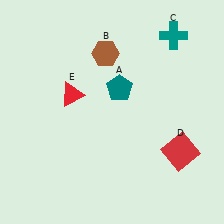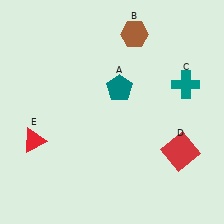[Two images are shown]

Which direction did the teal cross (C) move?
The teal cross (C) moved down.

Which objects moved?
The objects that moved are: the brown hexagon (B), the teal cross (C), the red triangle (E).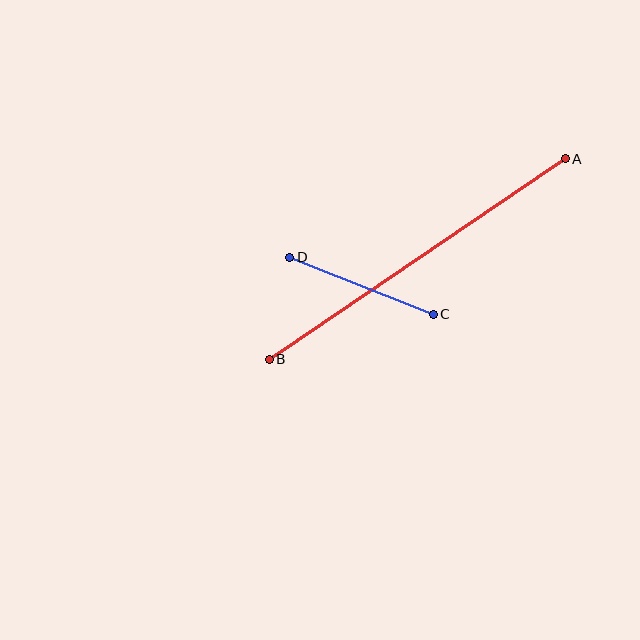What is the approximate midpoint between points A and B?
The midpoint is at approximately (417, 259) pixels.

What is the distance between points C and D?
The distance is approximately 154 pixels.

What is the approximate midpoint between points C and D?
The midpoint is at approximately (362, 286) pixels.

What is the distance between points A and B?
The distance is approximately 357 pixels.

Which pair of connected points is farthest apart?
Points A and B are farthest apart.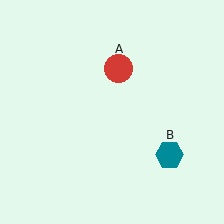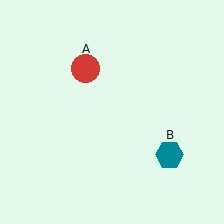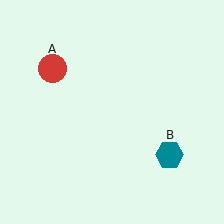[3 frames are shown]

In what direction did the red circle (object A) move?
The red circle (object A) moved left.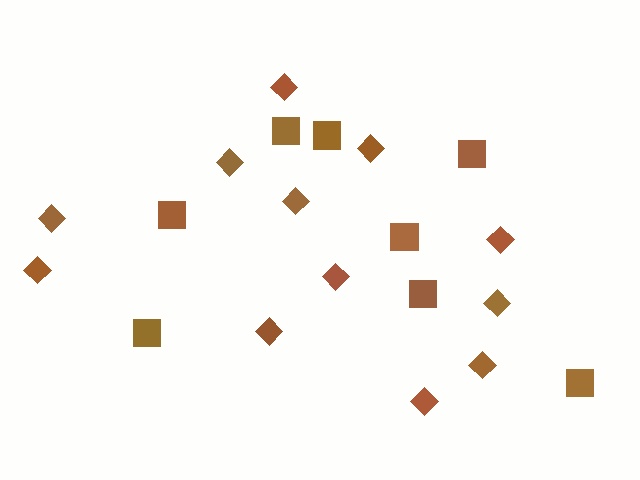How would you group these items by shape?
There are 2 groups: one group of squares (8) and one group of diamonds (12).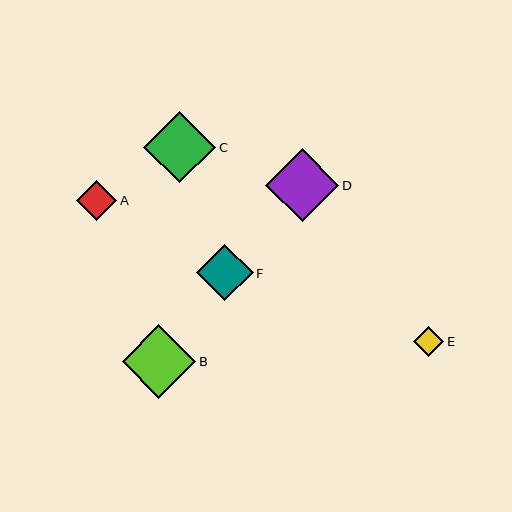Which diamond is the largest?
Diamond B is the largest with a size of approximately 74 pixels.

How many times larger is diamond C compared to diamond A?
Diamond C is approximately 1.8 times the size of diamond A.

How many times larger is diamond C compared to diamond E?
Diamond C is approximately 2.4 times the size of diamond E.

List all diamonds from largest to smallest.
From largest to smallest: B, D, C, F, A, E.